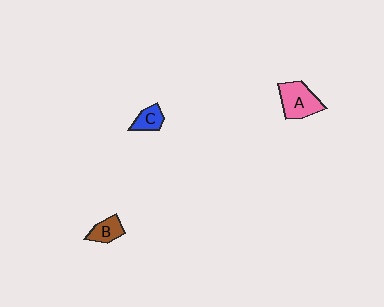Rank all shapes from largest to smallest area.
From largest to smallest: A (pink), B (brown), C (blue).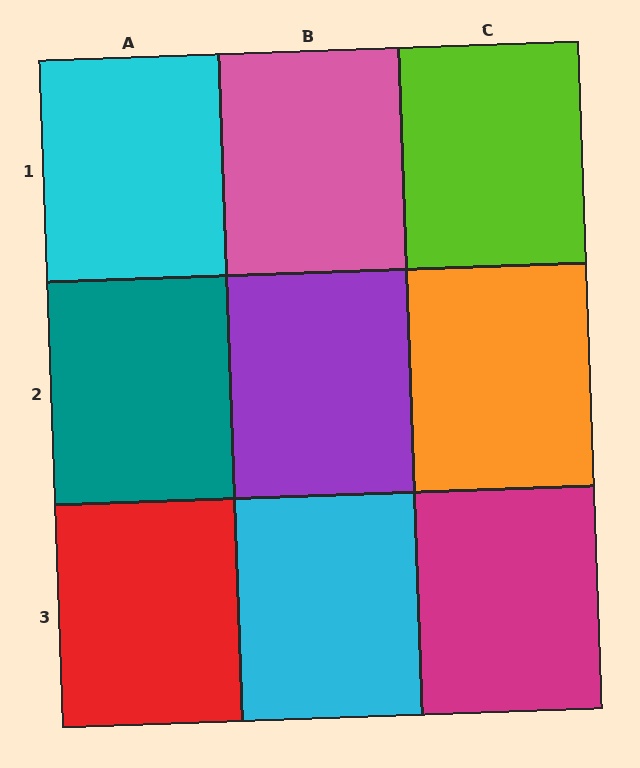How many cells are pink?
1 cell is pink.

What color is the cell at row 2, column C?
Orange.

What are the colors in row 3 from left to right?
Red, cyan, magenta.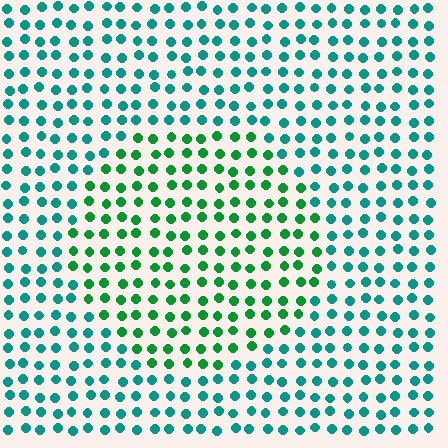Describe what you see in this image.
The image is filled with small teal elements in a uniform arrangement. A circle-shaped region is visible where the elements are tinted to a slightly different hue, forming a subtle color boundary.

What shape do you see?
I see a circle.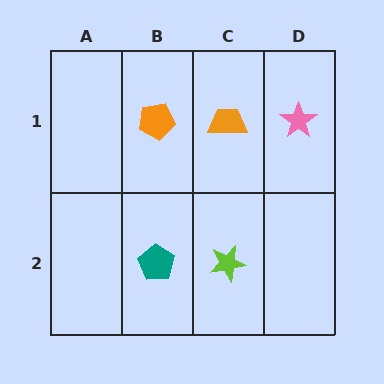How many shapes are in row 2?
2 shapes.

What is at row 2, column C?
A lime star.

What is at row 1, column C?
An orange trapezoid.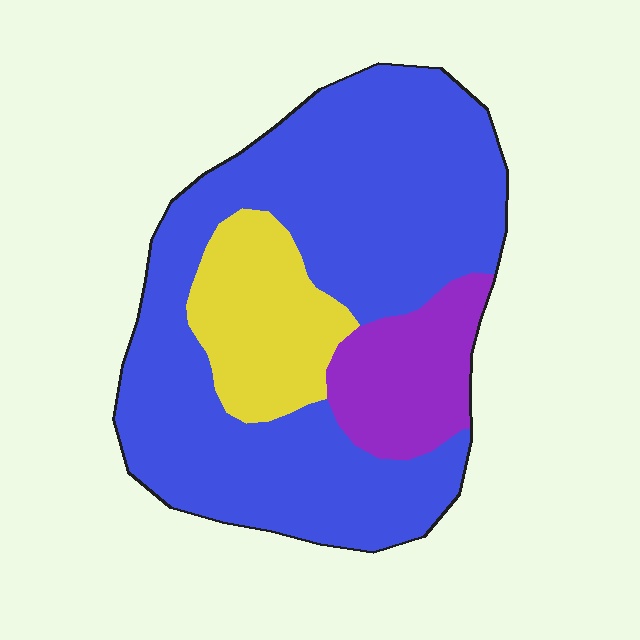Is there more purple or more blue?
Blue.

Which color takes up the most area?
Blue, at roughly 70%.